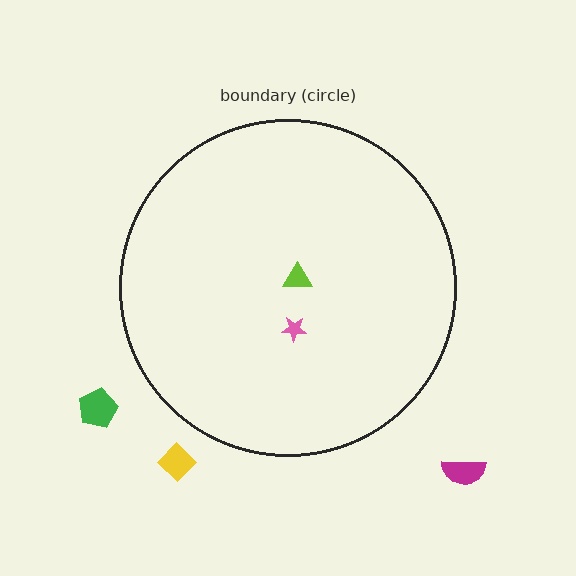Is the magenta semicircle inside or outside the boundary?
Outside.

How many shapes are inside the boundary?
2 inside, 3 outside.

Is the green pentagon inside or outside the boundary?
Outside.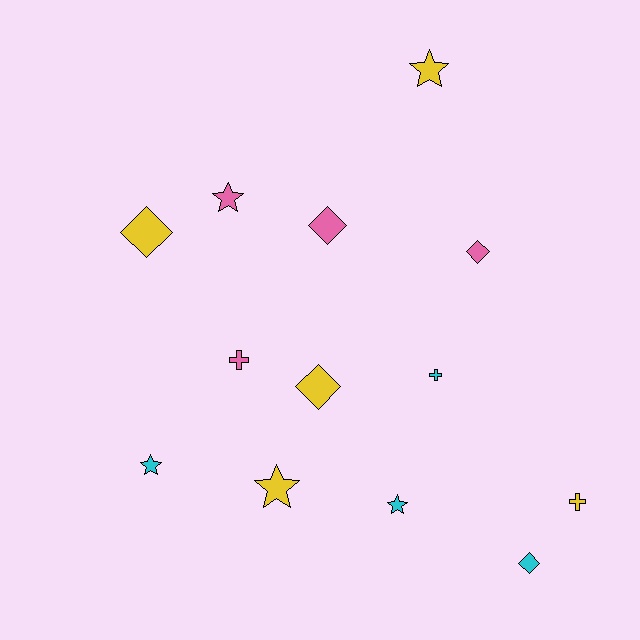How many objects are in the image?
There are 13 objects.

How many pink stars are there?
There is 1 pink star.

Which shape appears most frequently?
Star, with 5 objects.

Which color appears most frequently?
Yellow, with 5 objects.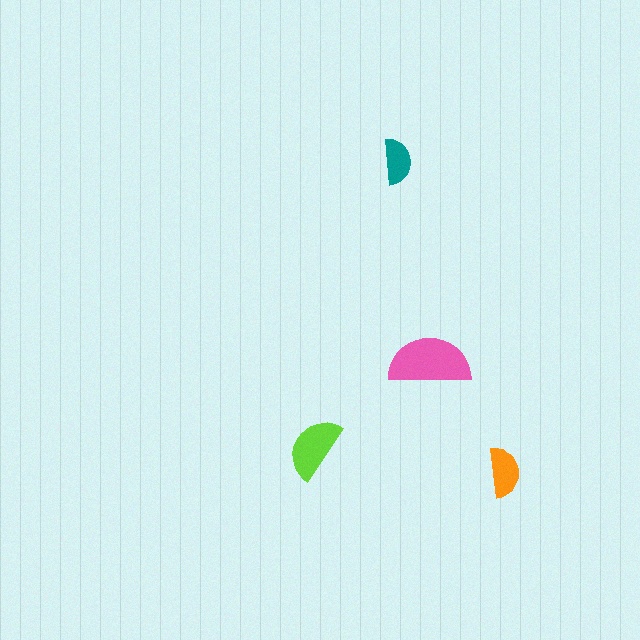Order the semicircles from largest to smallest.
the pink one, the lime one, the orange one, the teal one.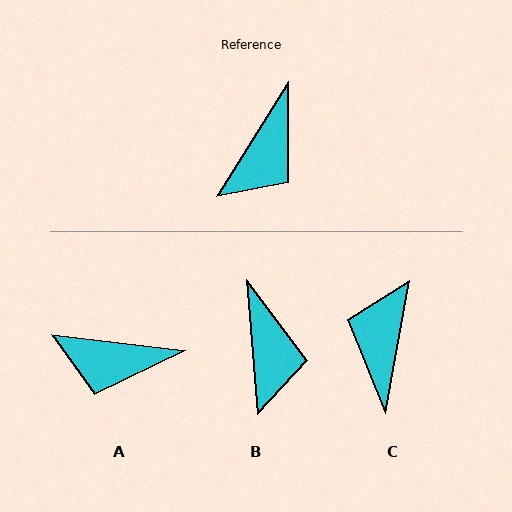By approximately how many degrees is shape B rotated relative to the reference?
Approximately 37 degrees counter-clockwise.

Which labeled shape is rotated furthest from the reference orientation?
C, about 159 degrees away.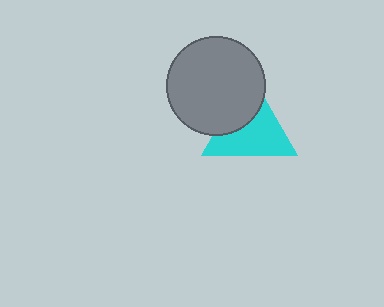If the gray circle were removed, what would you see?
You would see the complete cyan triangle.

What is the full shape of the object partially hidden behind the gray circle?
The partially hidden object is a cyan triangle.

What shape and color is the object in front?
The object in front is a gray circle.